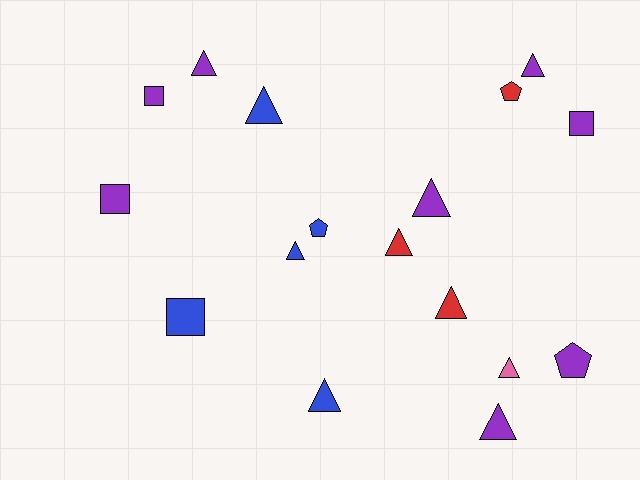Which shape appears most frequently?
Triangle, with 10 objects.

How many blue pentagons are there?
There is 1 blue pentagon.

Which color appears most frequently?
Purple, with 8 objects.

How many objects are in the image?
There are 17 objects.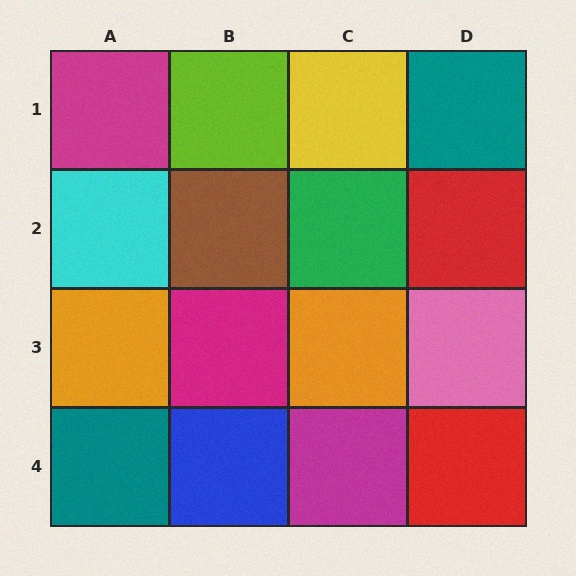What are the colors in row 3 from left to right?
Orange, magenta, orange, pink.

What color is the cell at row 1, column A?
Magenta.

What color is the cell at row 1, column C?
Yellow.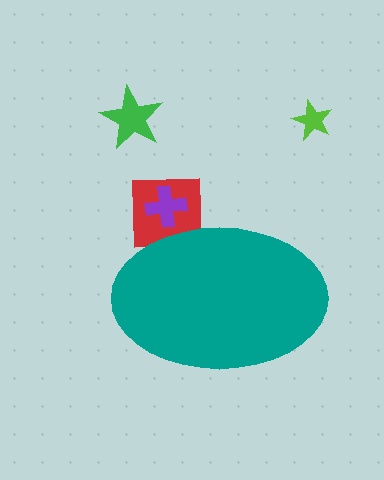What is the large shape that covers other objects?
A teal ellipse.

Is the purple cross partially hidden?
Yes, the purple cross is partially hidden behind the teal ellipse.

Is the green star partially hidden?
No, the green star is fully visible.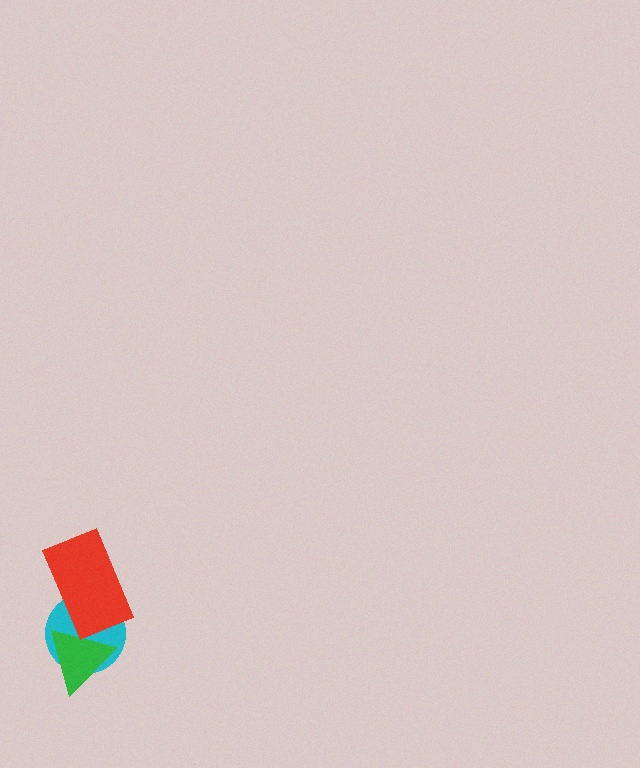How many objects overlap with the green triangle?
2 objects overlap with the green triangle.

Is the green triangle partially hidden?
Yes, it is partially covered by another shape.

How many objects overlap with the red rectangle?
2 objects overlap with the red rectangle.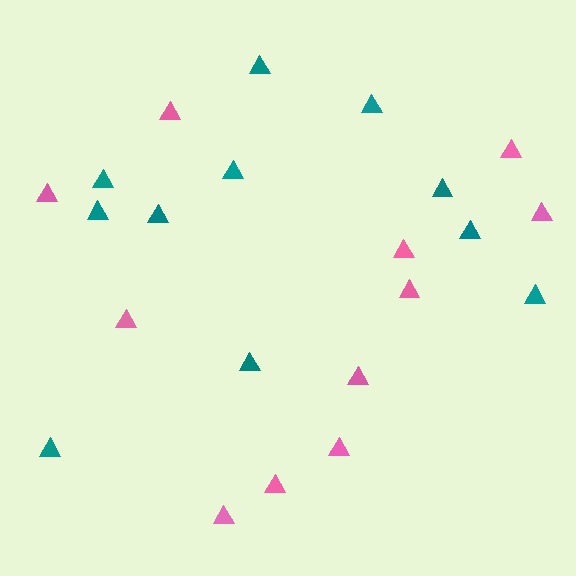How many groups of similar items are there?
There are 2 groups: one group of teal triangles (11) and one group of pink triangles (11).